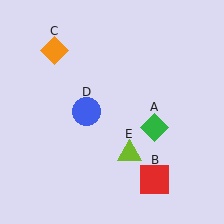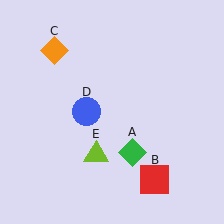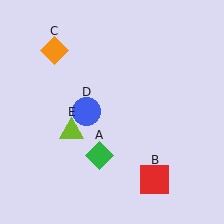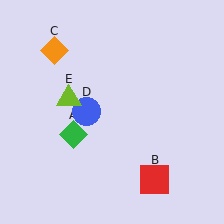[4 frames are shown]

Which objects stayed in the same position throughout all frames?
Red square (object B) and orange diamond (object C) and blue circle (object D) remained stationary.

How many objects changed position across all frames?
2 objects changed position: green diamond (object A), lime triangle (object E).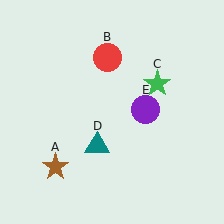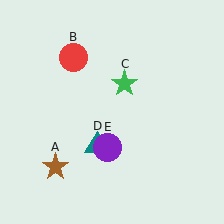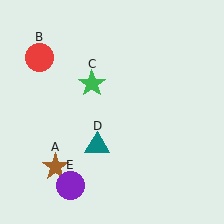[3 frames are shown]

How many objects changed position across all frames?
3 objects changed position: red circle (object B), green star (object C), purple circle (object E).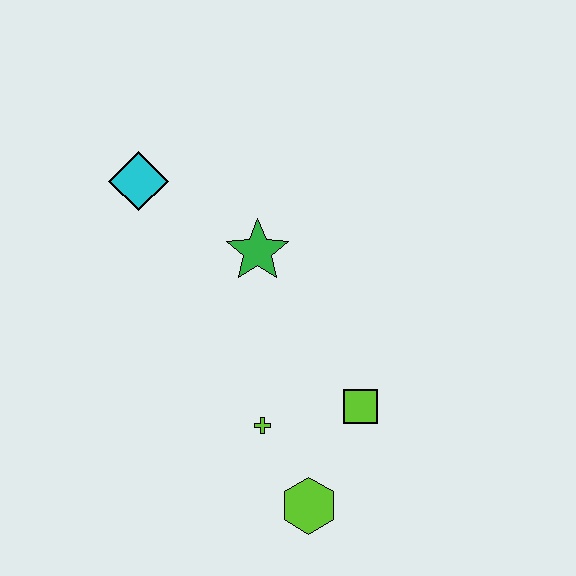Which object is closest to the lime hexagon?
The lime cross is closest to the lime hexagon.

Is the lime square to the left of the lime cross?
No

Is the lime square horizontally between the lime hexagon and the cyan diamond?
No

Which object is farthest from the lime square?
The cyan diamond is farthest from the lime square.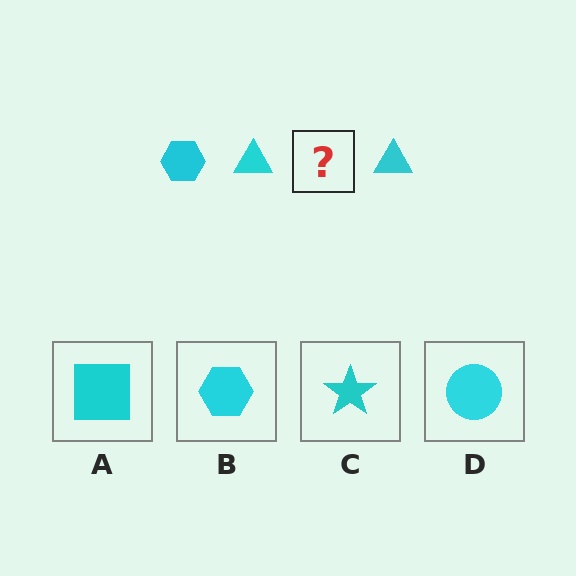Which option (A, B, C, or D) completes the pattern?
B.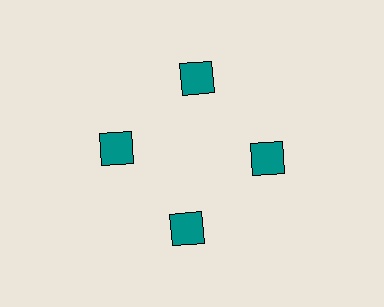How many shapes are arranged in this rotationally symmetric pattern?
There are 4 shapes, arranged in 4 groups of 1.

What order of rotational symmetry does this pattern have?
This pattern has 4-fold rotational symmetry.